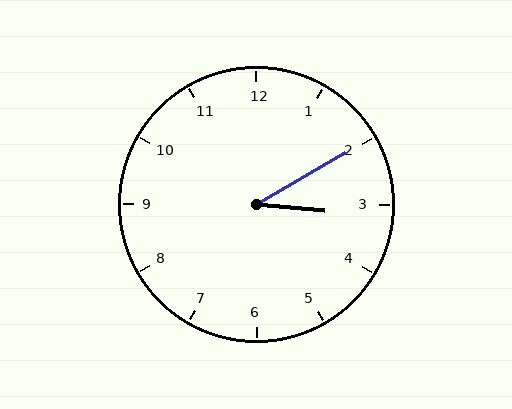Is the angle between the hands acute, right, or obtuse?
It is acute.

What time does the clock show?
3:10.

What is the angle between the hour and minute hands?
Approximately 35 degrees.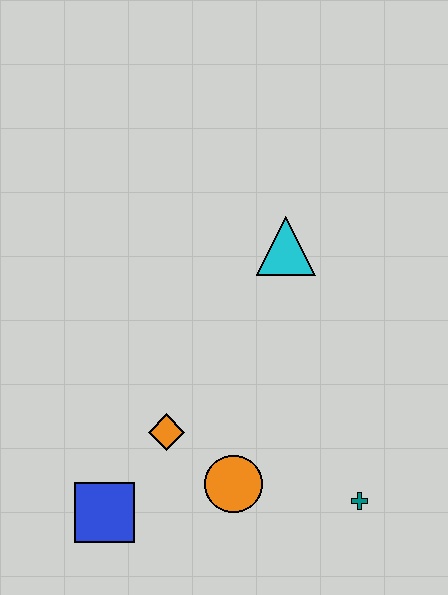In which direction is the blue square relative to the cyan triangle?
The blue square is below the cyan triangle.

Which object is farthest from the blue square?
The cyan triangle is farthest from the blue square.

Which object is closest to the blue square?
The orange diamond is closest to the blue square.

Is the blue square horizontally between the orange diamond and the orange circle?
No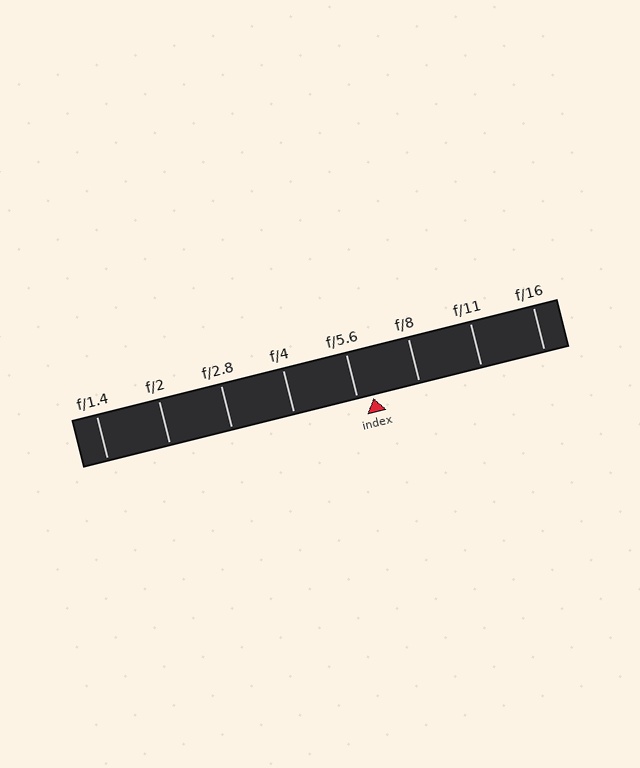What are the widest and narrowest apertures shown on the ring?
The widest aperture shown is f/1.4 and the narrowest is f/16.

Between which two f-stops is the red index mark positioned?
The index mark is between f/5.6 and f/8.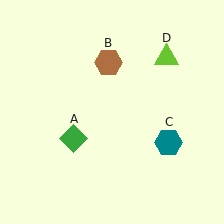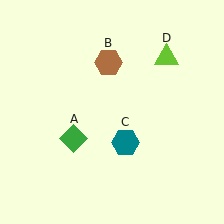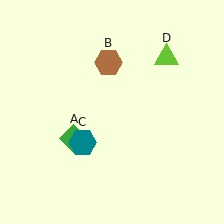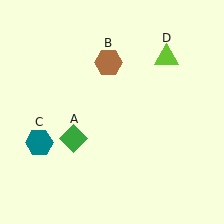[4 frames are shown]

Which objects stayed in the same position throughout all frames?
Green diamond (object A) and brown hexagon (object B) and lime triangle (object D) remained stationary.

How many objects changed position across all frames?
1 object changed position: teal hexagon (object C).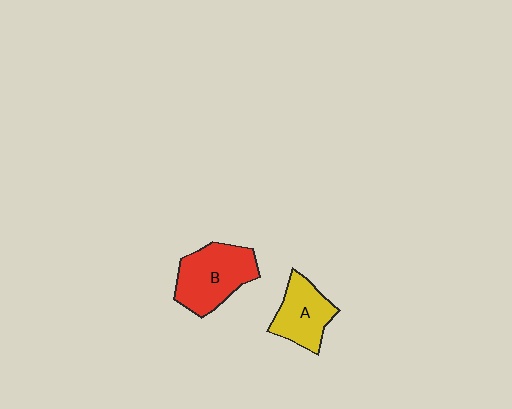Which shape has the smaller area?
Shape A (yellow).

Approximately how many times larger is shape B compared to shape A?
Approximately 1.3 times.